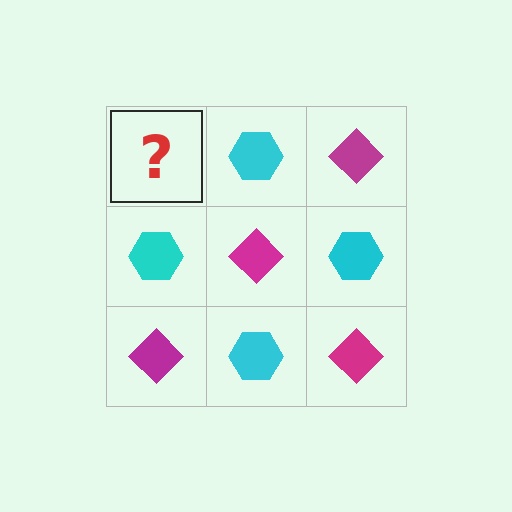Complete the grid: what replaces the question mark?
The question mark should be replaced with a magenta diamond.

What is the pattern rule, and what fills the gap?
The rule is that it alternates magenta diamond and cyan hexagon in a checkerboard pattern. The gap should be filled with a magenta diamond.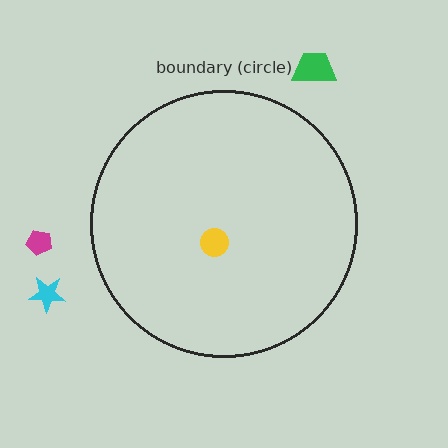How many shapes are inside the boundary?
1 inside, 3 outside.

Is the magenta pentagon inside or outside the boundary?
Outside.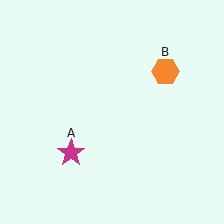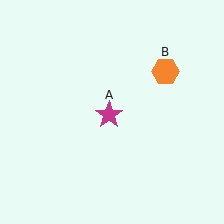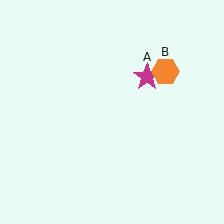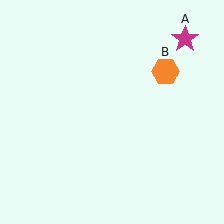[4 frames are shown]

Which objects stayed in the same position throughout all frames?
Orange hexagon (object B) remained stationary.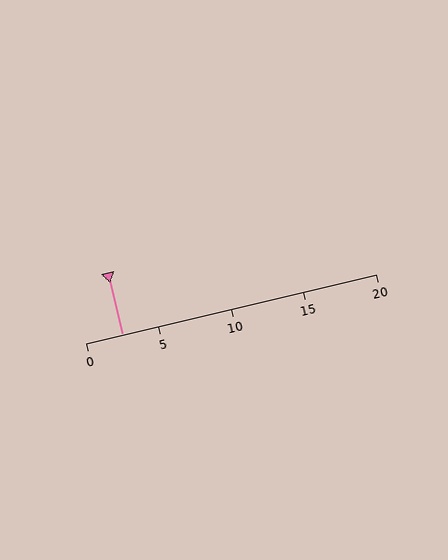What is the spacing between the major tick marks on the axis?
The major ticks are spaced 5 apart.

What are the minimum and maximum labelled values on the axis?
The axis runs from 0 to 20.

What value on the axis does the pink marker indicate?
The marker indicates approximately 2.5.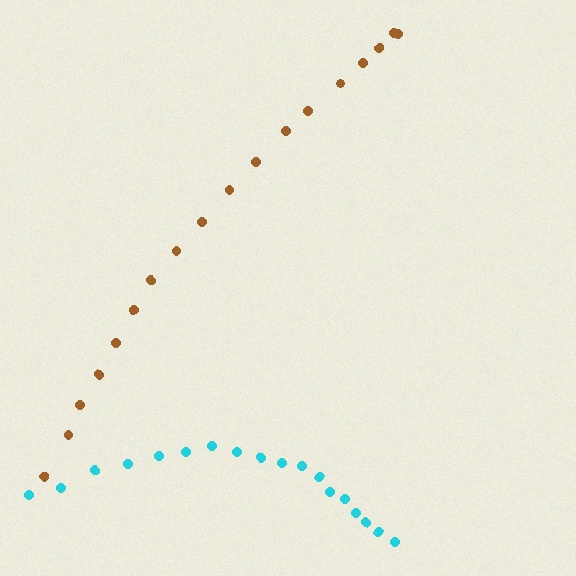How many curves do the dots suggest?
There are 2 distinct paths.